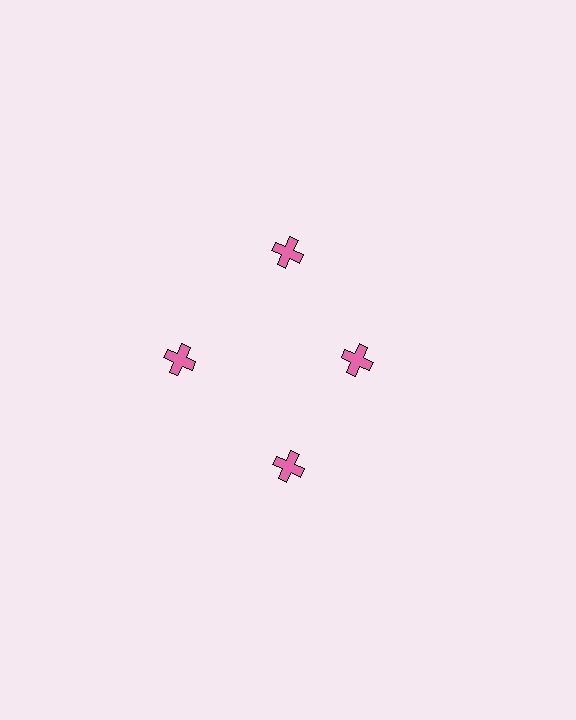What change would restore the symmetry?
The symmetry would be restored by moving it outward, back onto the ring so that all 4 crosses sit at equal angles and equal distance from the center.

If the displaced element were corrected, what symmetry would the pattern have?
It would have 4-fold rotational symmetry — the pattern would map onto itself every 90 degrees.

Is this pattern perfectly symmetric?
No. The 4 pink crosses are arranged in a ring, but one element near the 3 o'clock position is pulled inward toward the center, breaking the 4-fold rotational symmetry.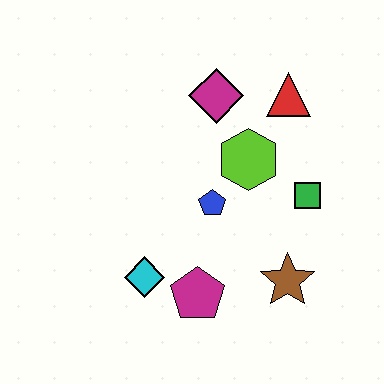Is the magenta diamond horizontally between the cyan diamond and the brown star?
Yes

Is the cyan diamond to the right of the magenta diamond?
No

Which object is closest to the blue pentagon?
The lime hexagon is closest to the blue pentagon.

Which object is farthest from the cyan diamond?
The red triangle is farthest from the cyan diamond.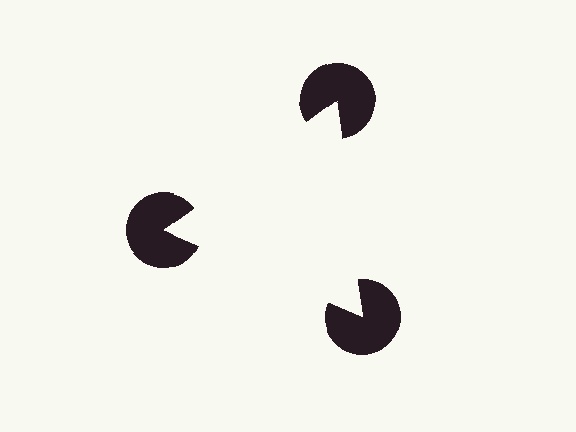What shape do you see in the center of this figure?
An illusory triangle — its edges are inferred from the aligned wedge cuts in the pac-man discs, not physically drawn.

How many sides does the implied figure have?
3 sides.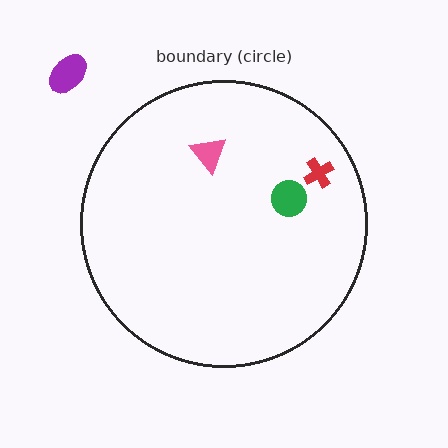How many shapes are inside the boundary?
3 inside, 1 outside.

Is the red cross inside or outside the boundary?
Inside.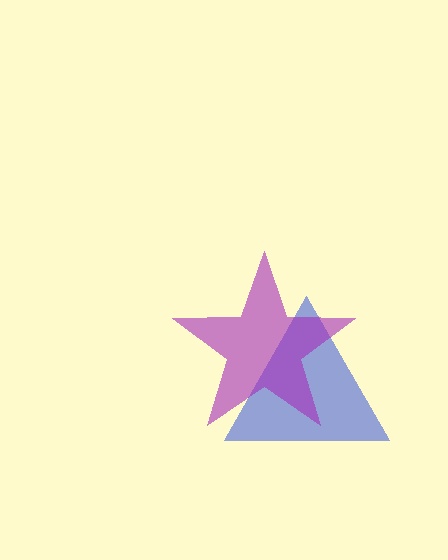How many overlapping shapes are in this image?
There are 2 overlapping shapes in the image.